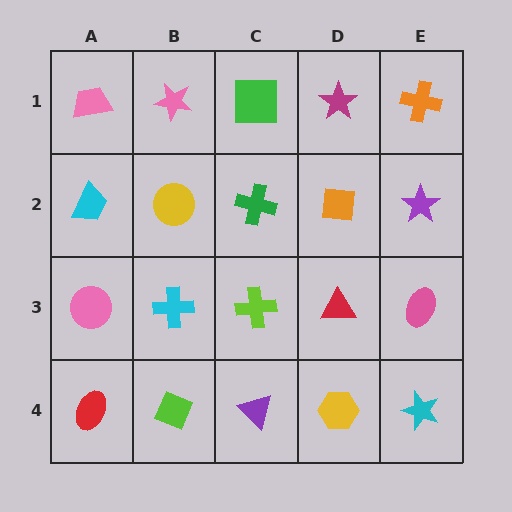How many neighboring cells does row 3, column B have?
4.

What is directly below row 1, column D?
An orange square.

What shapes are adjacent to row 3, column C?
A green cross (row 2, column C), a purple triangle (row 4, column C), a cyan cross (row 3, column B), a red triangle (row 3, column D).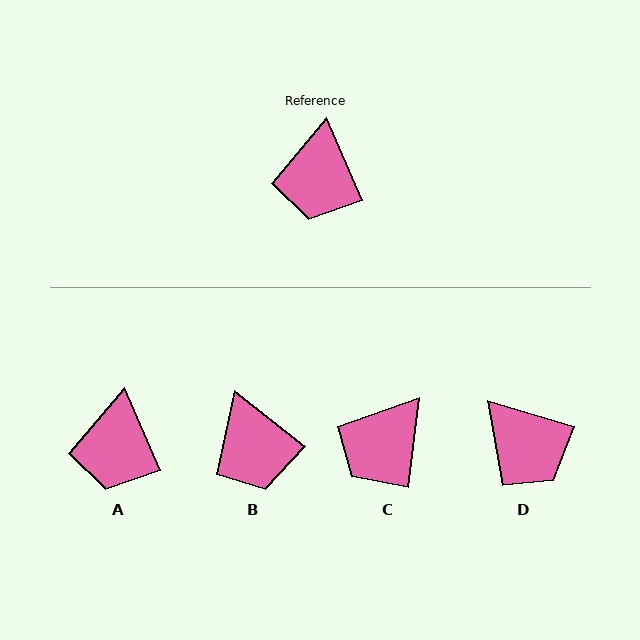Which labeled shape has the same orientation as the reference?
A.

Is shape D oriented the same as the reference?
No, it is off by about 50 degrees.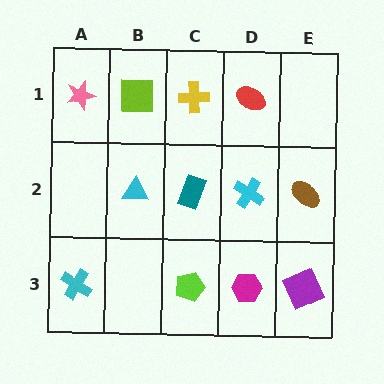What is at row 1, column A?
A pink star.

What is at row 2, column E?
A brown ellipse.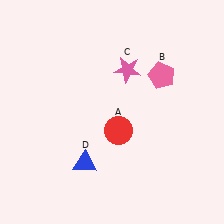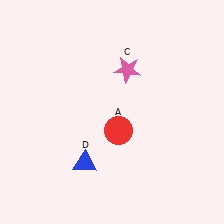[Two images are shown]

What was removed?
The pink pentagon (B) was removed in Image 2.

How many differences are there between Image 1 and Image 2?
There is 1 difference between the two images.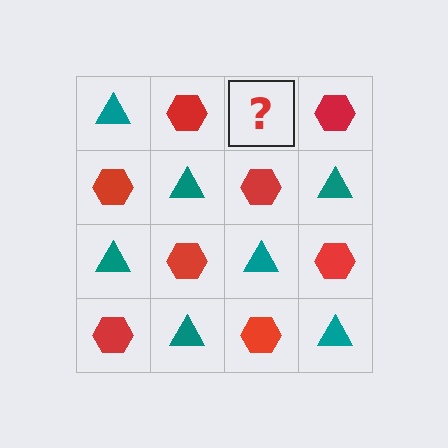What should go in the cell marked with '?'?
The missing cell should contain a teal triangle.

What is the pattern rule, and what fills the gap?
The rule is that it alternates teal triangle and red hexagon in a checkerboard pattern. The gap should be filled with a teal triangle.